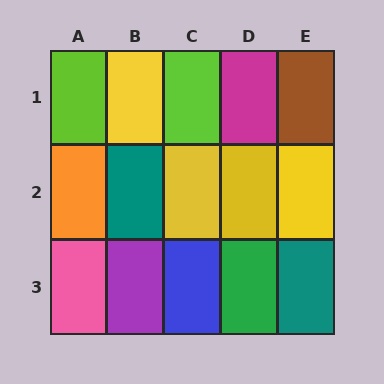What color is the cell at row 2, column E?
Yellow.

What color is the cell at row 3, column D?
Green.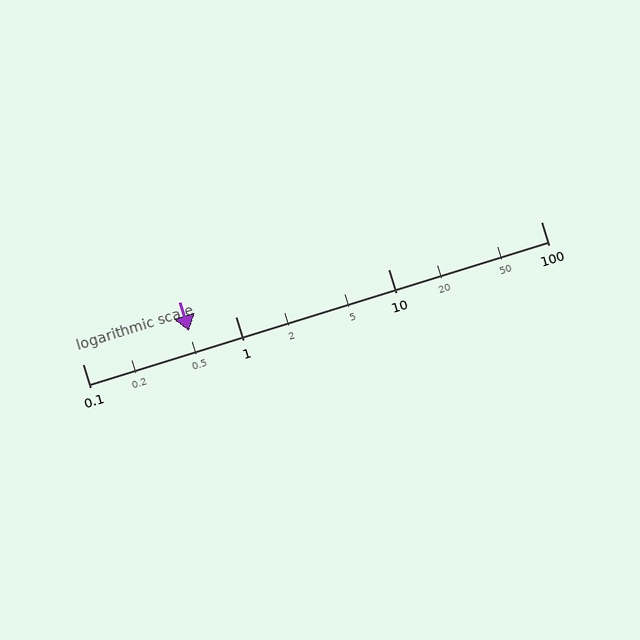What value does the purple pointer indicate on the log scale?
The pointer indicates approximately 0.5.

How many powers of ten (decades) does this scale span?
The scale spans 3 decades, from 0.1 to 100.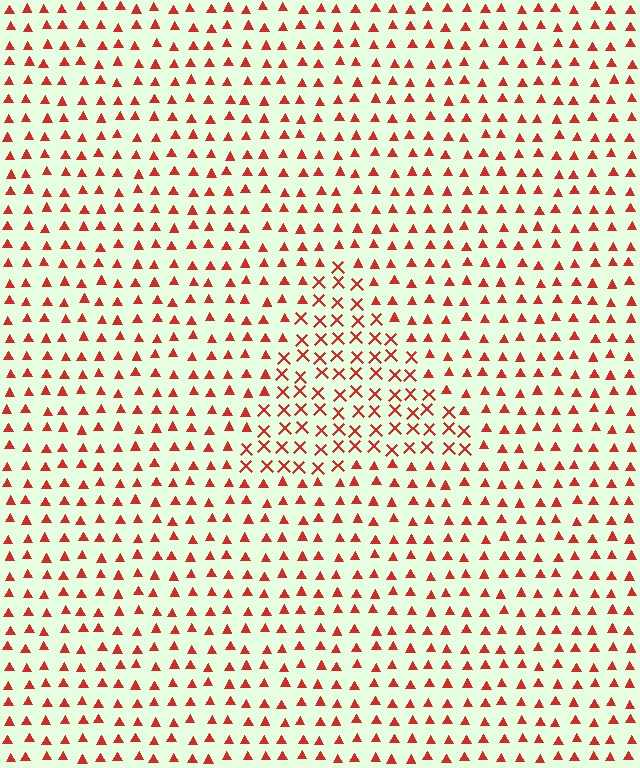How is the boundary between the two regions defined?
The boundary is defined by a change in element shape: X marks inside vs. triangles outside. All elements share the same color and spacing.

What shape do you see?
I see a triangle.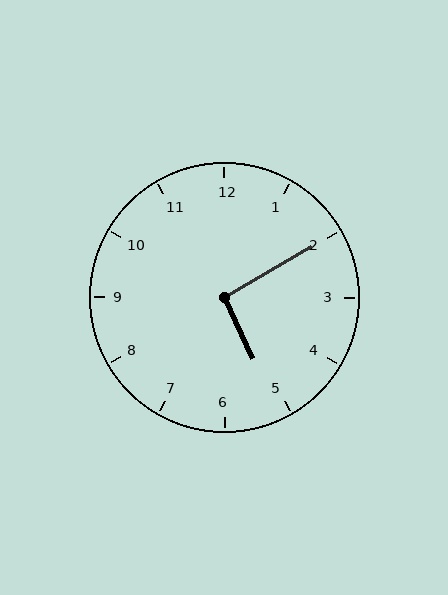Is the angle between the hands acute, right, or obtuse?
It is right.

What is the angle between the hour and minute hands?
Approximately 95 degrees.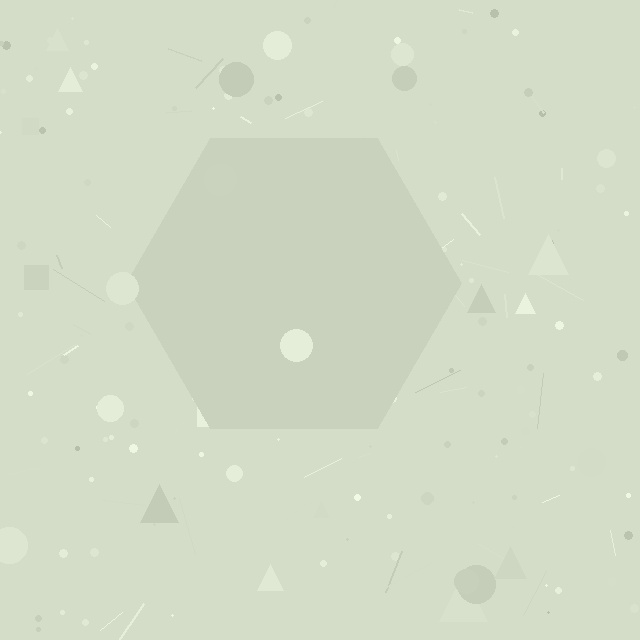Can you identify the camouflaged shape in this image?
The camouflaged shape is a hexagon.